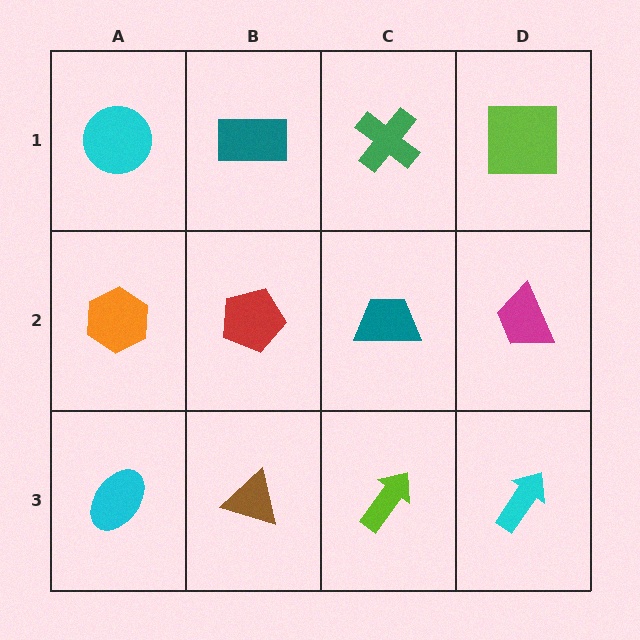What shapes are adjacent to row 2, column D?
A lime square (row 1, column D), a cyan arrow (row 3, column D), a teal trapezoid (row 2, column C).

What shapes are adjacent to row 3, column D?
A magenta trapezoid (row 2, column D), a lime arrow (row 3, column C).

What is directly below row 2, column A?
A cyan ellipse.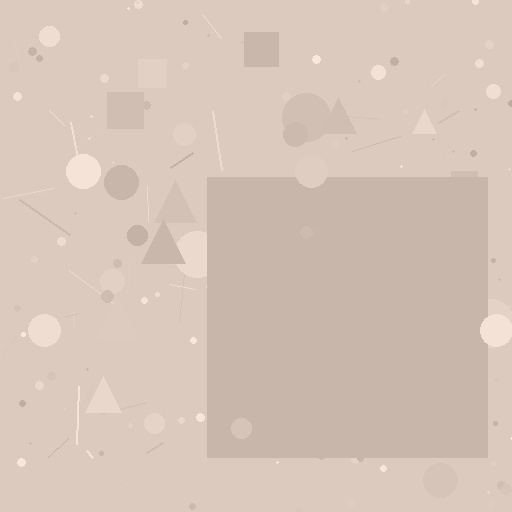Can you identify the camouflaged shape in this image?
The camouflaged shape is a square.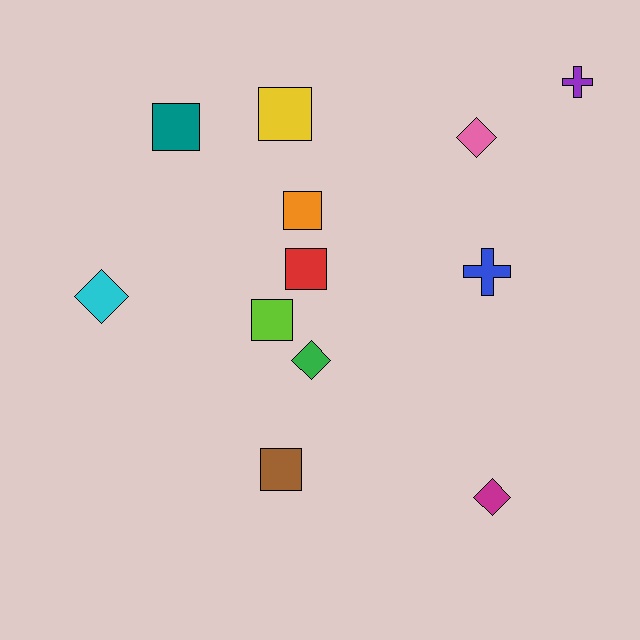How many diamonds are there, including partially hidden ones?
There are 4 diamonds.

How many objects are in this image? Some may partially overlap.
There are 12 objects.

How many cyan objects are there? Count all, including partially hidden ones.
There is 1 cyan object.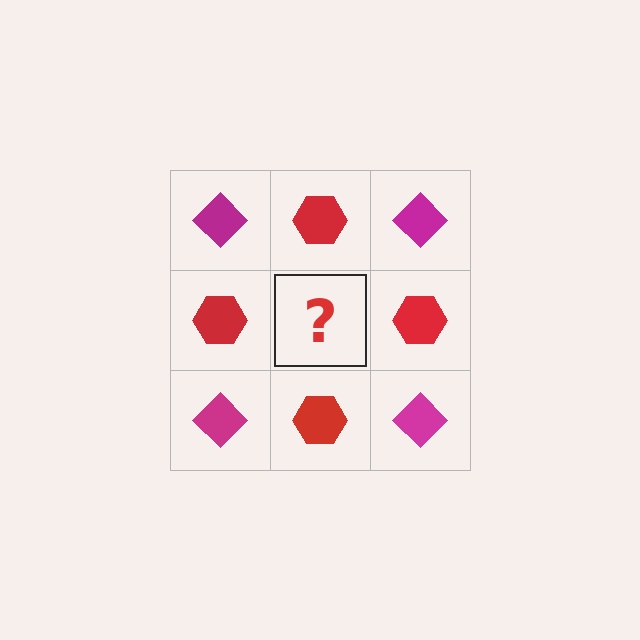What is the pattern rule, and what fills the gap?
The rule is that it alternates magenta diamond and red hexagon in a checkerboard pattern. The gap should be filled with a magenta diamond.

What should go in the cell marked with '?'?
The missing cell should contain a magenta diamond.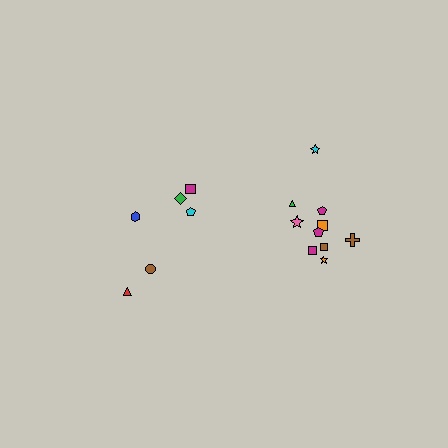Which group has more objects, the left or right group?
The right group.